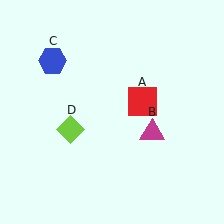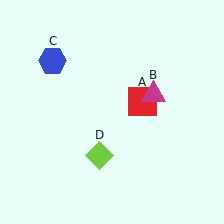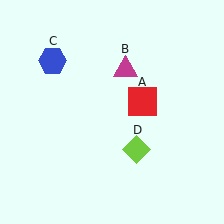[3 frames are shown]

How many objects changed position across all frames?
2 objects changed position: magenta triangle (object B), lime diamond (object D).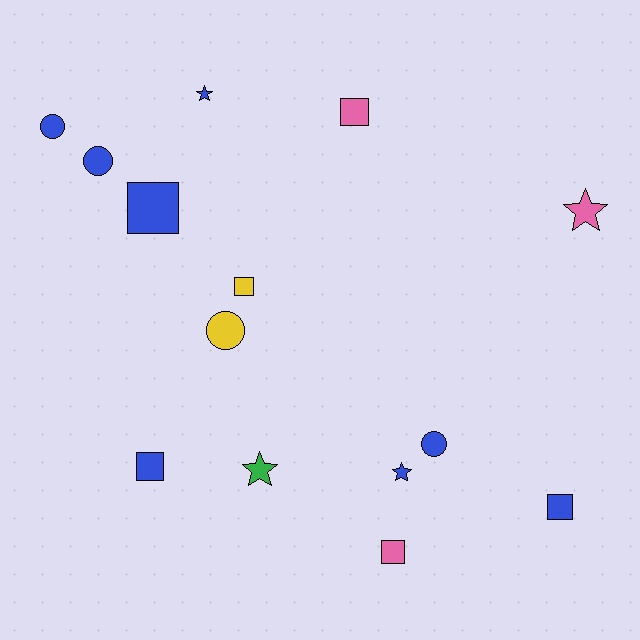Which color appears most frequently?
Blue, with 8 objects.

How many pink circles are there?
There are no pink circles.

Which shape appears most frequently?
Square, with 6 objects.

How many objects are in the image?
There are 14 objects.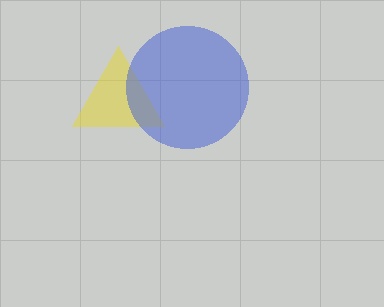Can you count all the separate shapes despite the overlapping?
Yes, there are 2 separate shapes.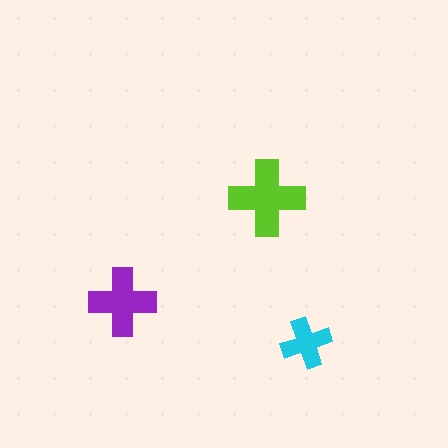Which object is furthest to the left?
The purple cross is leftmost.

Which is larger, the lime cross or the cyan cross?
The lime one.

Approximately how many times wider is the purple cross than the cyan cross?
About 1.5 times wider.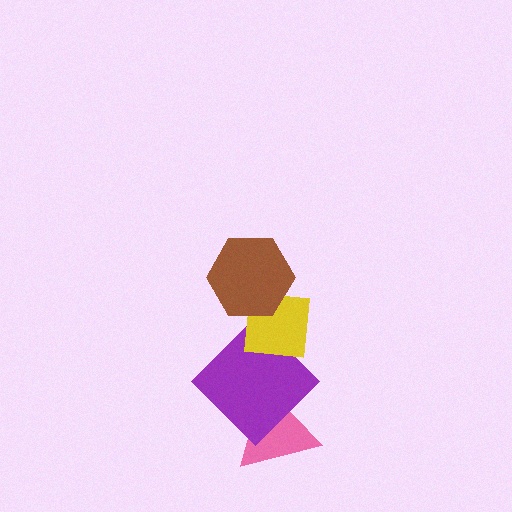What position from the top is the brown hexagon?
The brown hexagon is 1st from the top.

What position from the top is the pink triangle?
The pink triangle is 4th from the top.